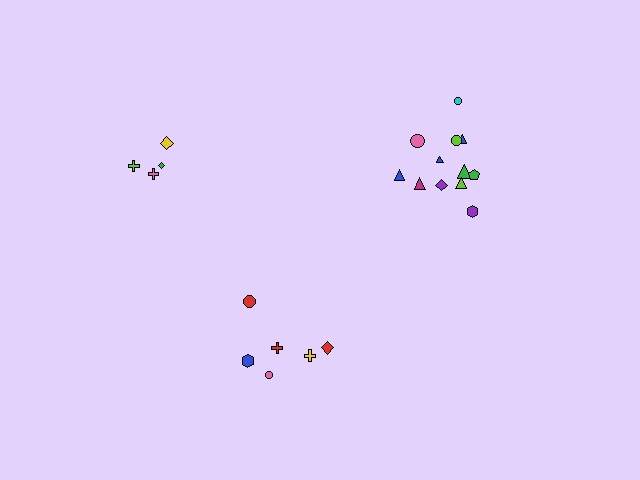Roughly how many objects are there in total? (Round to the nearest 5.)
Roughly 20 objects in total.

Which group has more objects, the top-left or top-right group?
The top-right group.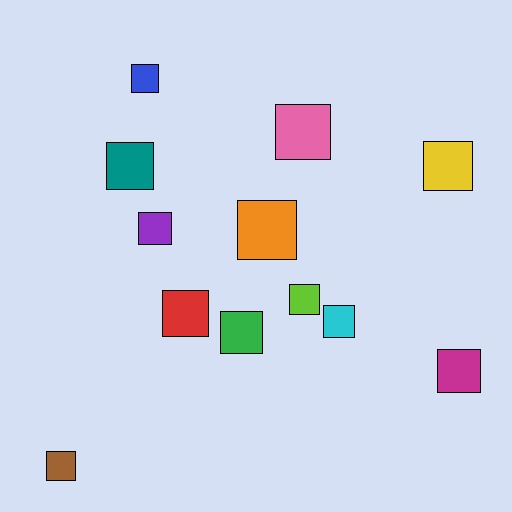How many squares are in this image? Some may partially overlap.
There are 12 squares.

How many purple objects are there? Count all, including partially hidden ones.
There is 1 purple object.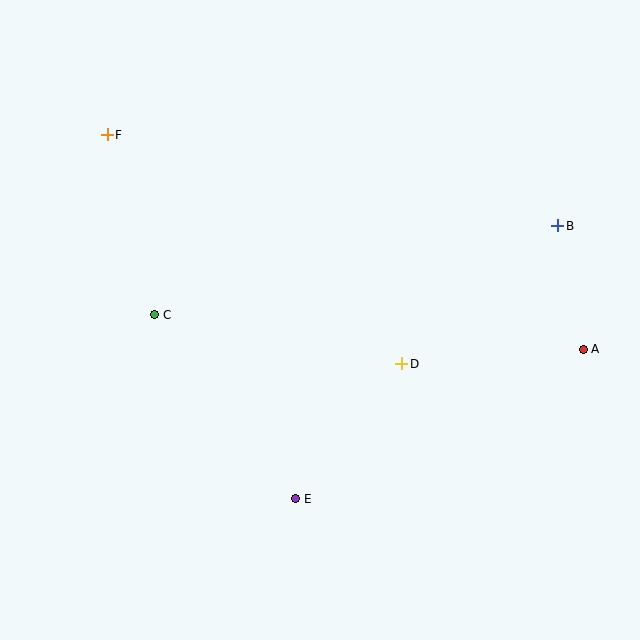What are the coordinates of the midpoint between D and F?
The midpoint between D and F is at (255, 249).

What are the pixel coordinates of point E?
Point E is at (296, 499).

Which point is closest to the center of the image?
Point D at (402, 364) is closest to the center.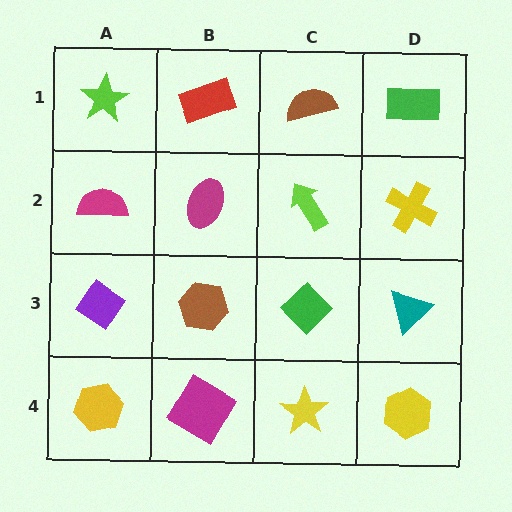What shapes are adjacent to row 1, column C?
A lime arrow (row 2, column C), a red rectangle (row 1, column B), a green rectangle (row 1, column D).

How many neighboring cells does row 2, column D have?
3.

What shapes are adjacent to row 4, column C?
A green diamond (row 3, column C), a magenta square (row 4, column B), a yellow hexagon (row 4, column D).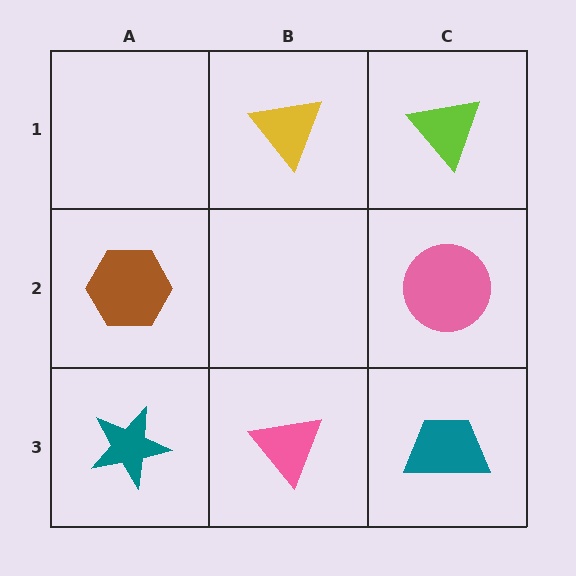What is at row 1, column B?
A yellow triangle.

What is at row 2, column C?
A pink circle.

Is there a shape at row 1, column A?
No, that cell is empty.